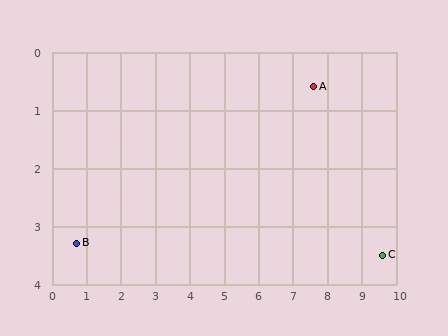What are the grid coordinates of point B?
Point B is at approximately (0.7, 3.3).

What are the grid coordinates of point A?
Point A is at approximately (7.6, 0.6).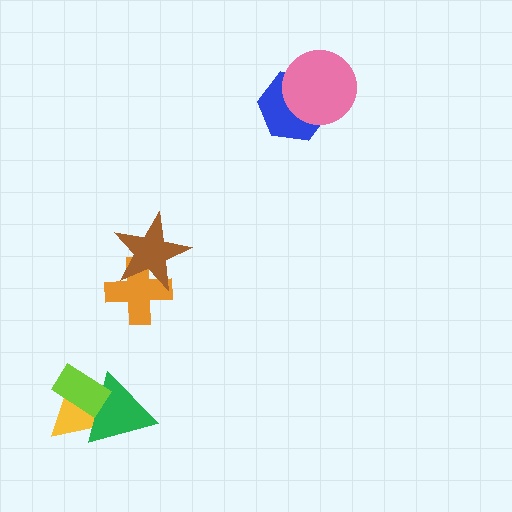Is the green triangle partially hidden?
Yes, it is partially covered by another shape.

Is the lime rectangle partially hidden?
No, no other shape covers it.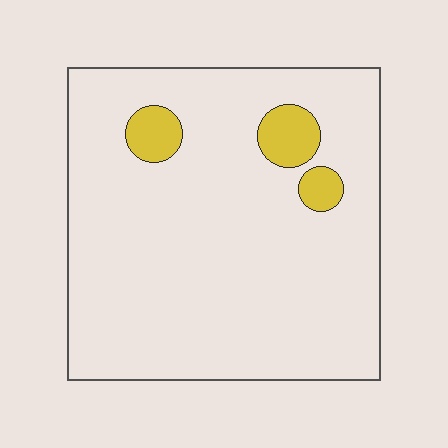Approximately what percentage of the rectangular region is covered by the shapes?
Approximately 10%.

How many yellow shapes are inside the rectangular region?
3.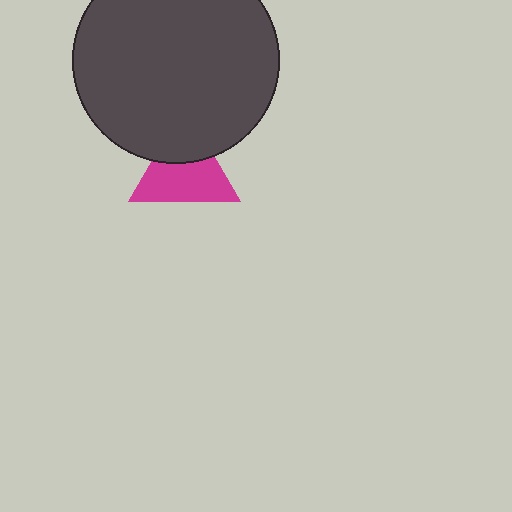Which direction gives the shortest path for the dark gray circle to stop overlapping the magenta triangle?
Moving up gives the shortest separation.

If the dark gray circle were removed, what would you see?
You would see the complete magenta triangle.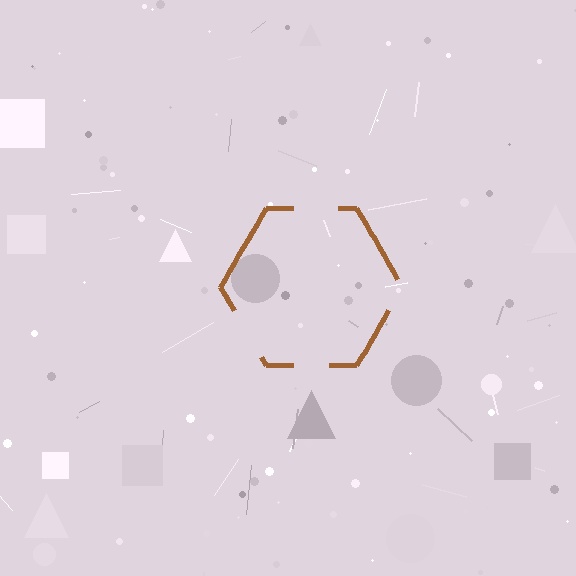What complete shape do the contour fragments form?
The contour fragments form a hexagon.